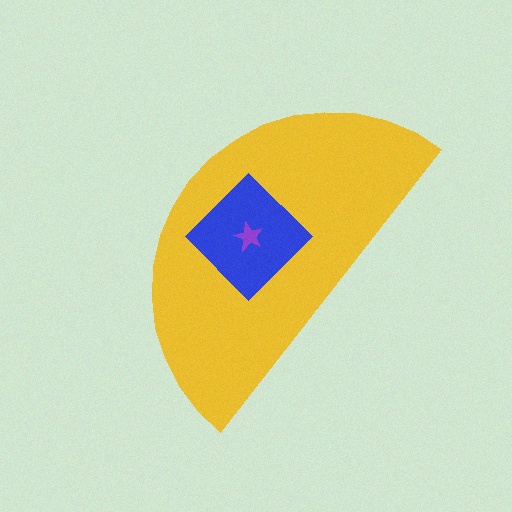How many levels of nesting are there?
3.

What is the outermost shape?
The yellow semicircle.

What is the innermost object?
The purple star.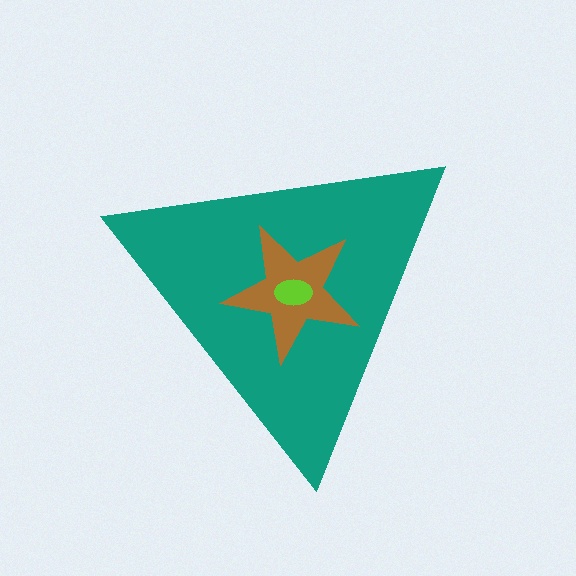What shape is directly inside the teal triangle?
The brown star.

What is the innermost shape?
The lime ellipse.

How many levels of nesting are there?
3.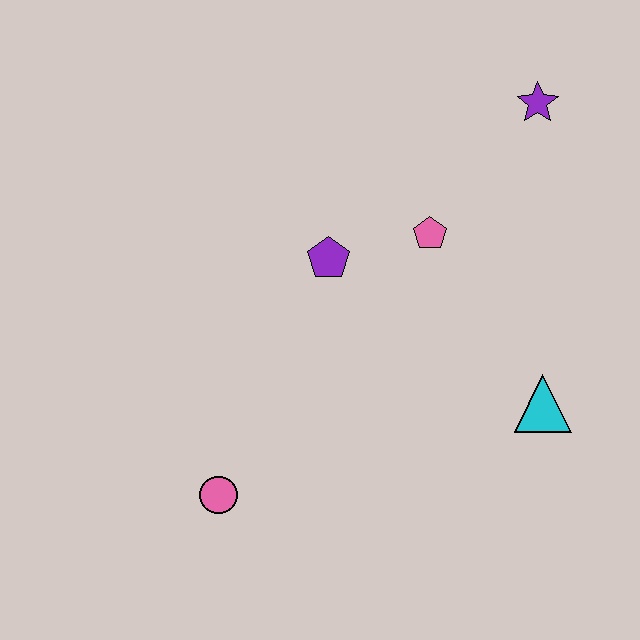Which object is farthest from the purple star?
The pink circle is farthest from the purple star.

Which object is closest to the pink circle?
The purple pentagon is closest to the pink circle.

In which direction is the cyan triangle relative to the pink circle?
The cyan triangle is to the right of the pink circle.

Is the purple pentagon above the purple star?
No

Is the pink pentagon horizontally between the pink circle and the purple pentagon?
No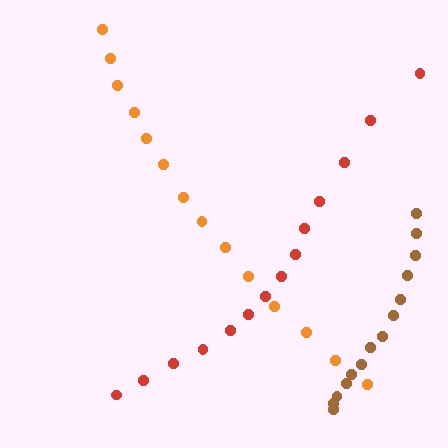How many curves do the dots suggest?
There are 3 distinct paths.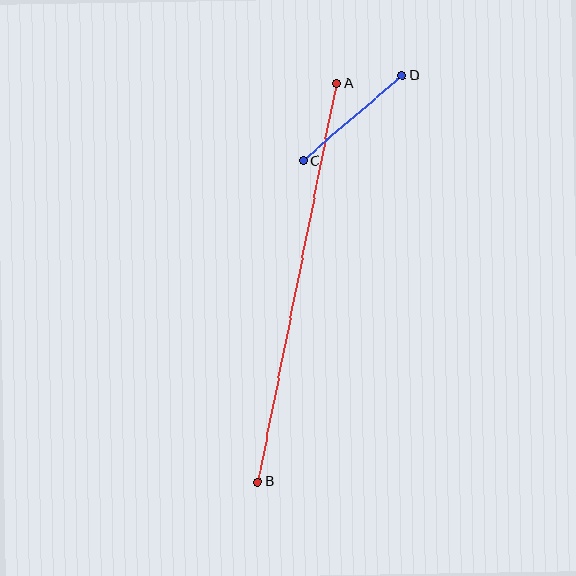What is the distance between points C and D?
The distance is approximately 131 pixels.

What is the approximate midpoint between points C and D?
The midpoint is at approximately (353, 118) pixels.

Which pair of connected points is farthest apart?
Points A and B are farthest apart.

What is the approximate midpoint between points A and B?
The midpoint is at approximately (297, 283) pixels.